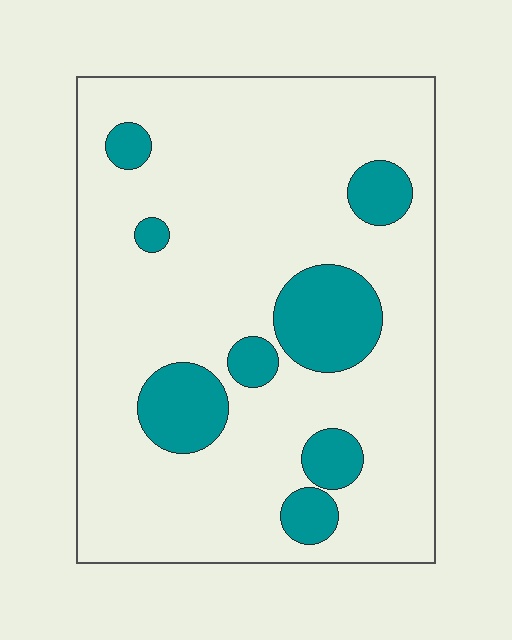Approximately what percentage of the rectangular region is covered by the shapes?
Approximately 15%.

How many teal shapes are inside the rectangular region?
8.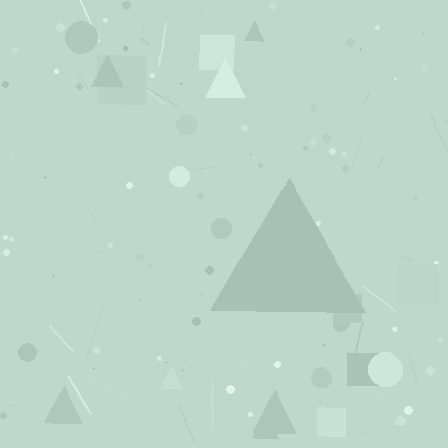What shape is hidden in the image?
A triangle is hidden in the image.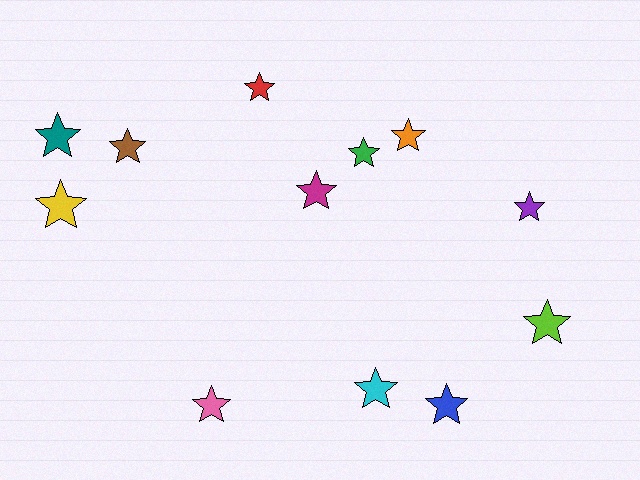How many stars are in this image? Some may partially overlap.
There are 12 stars.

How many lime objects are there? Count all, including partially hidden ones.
There is 1 lime object.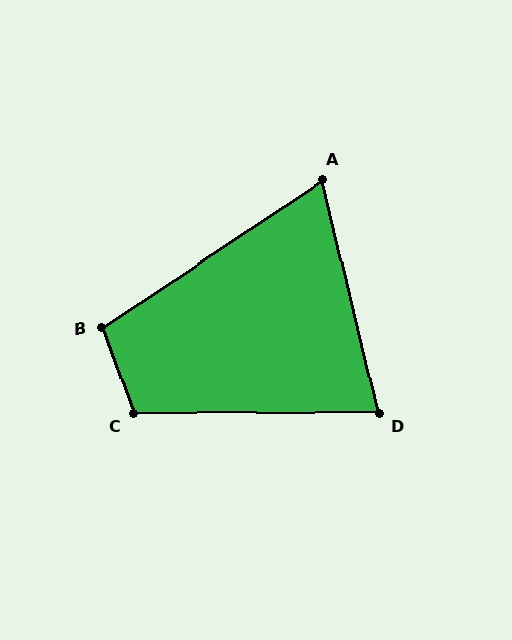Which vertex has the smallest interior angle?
A, at approximately 70 degrees.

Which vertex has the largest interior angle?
C, at approximately 110 degrees.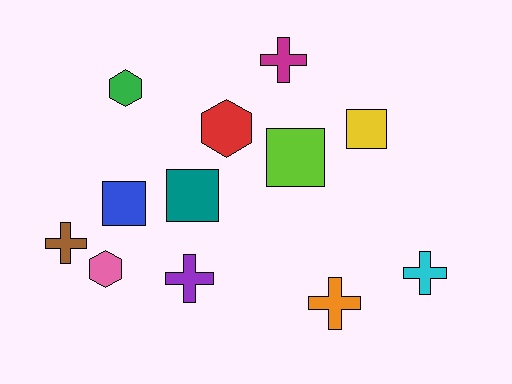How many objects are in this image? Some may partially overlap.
There are 12 objects.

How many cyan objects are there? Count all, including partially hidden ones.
There is 1 cyan object.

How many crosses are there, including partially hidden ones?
There are 5 crosses.